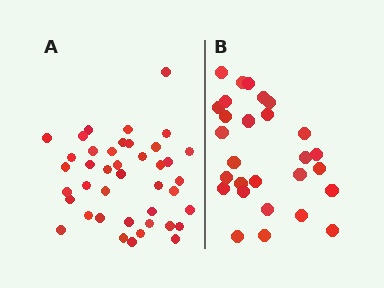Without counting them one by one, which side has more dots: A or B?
Region A (the left region) has more dots.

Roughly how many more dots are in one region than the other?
Region A has approximately 15 more dots than region B.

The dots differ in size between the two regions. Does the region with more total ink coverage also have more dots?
No. Region B has more total ink coverage because its dots are larger, but region A actually contains more individual dots. Total area can be misleading — the number of items is what matters here.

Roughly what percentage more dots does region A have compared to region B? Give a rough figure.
About 45% more.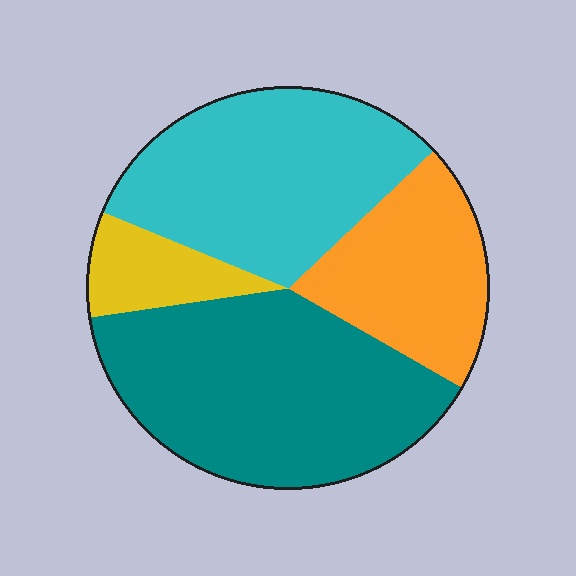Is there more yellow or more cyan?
Cyan.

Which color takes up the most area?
Teal, at roughly 40%.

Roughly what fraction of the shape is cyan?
Cyan covers roughly 30% of the shape.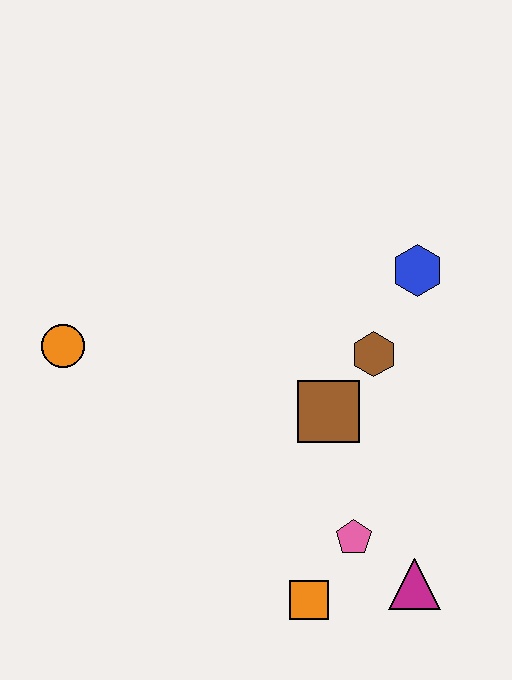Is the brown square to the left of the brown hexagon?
Yes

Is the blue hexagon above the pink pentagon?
Yes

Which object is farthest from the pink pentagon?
The orange circle is farthest from the pink pentagon.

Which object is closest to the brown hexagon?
The brown square is closest to the brown hexagon.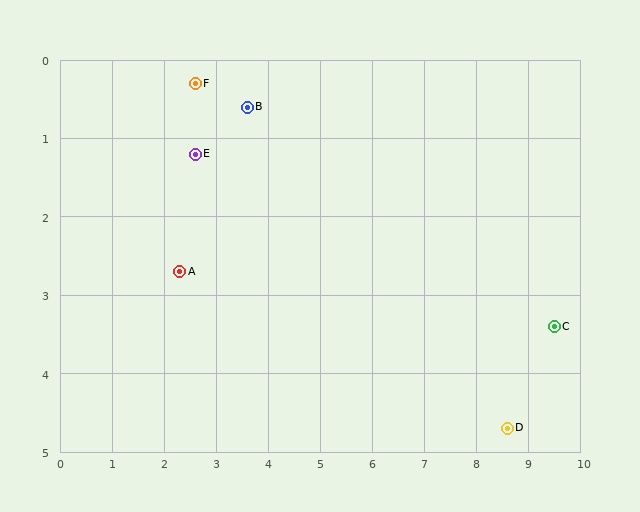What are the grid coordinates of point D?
Point D is at approximately (8.6, 4.7).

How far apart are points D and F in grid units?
Points D and F are about 7.4 grid units apart.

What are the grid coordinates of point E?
Point E is at approximately (2.6, 1.2).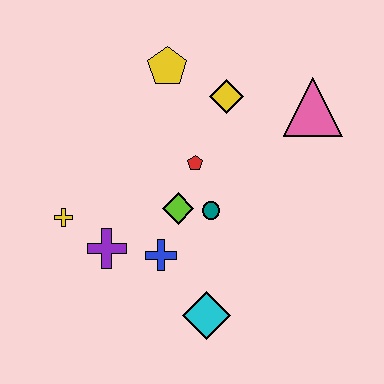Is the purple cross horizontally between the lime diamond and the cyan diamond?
No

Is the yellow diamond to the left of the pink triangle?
Yes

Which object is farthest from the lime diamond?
The pink triangle is farthest from the lime diamond.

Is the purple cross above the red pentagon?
No